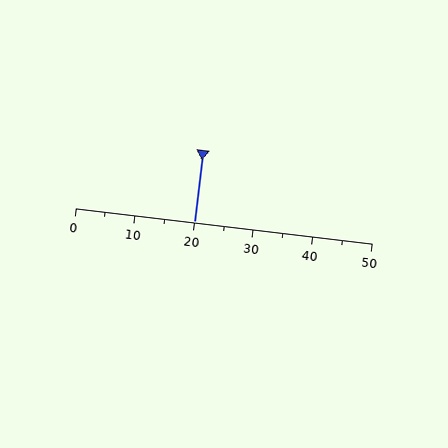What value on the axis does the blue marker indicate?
The marker indicates approximately 20.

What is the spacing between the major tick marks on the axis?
The major ticks are spaced 10 apart.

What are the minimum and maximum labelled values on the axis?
The axis runs from 0 to 50.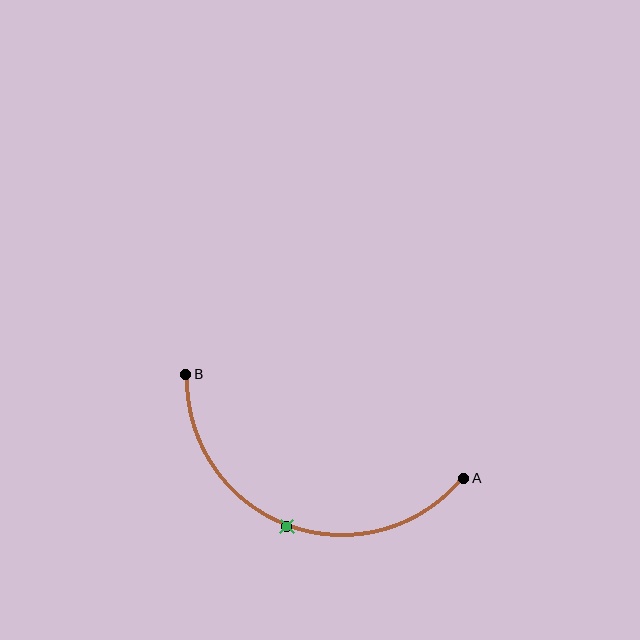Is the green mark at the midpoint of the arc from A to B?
Yes. The green mark lies on the arc at equal arc-length from both A and B — it is the arc midpoint.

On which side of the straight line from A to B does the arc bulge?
The arc bulges below the straight line connecting A and B.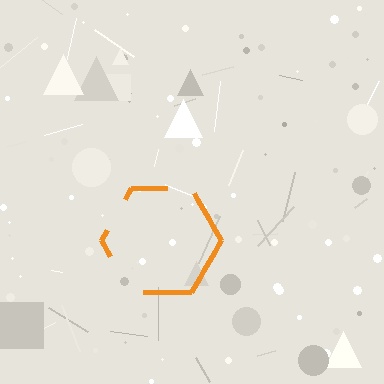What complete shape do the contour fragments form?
The contour fragments form a hexagon.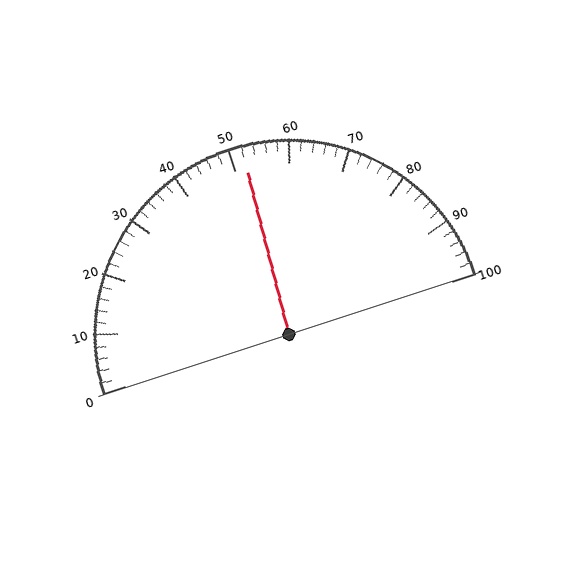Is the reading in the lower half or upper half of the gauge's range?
The reading is in the upper half of the range (0 to 100).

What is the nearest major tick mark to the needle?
The nearest major tick mark is 50.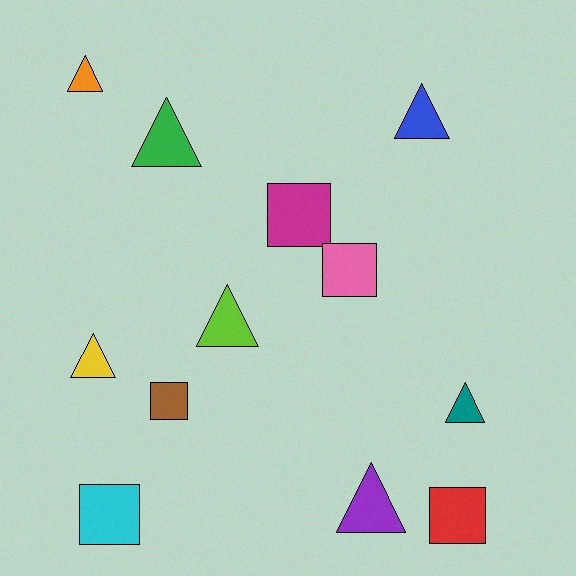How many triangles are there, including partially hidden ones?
There are 7 triangles.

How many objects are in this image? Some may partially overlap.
There are 12 objects.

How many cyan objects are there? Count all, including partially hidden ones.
There is 1 cyan object.